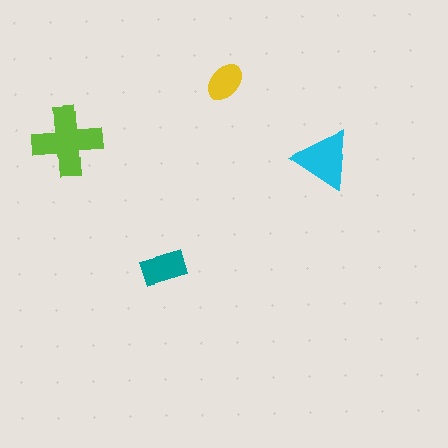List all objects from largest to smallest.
The lime cross, the cyan triangle, the teal rectangle, the yellow ellipse.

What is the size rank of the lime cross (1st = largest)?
1st.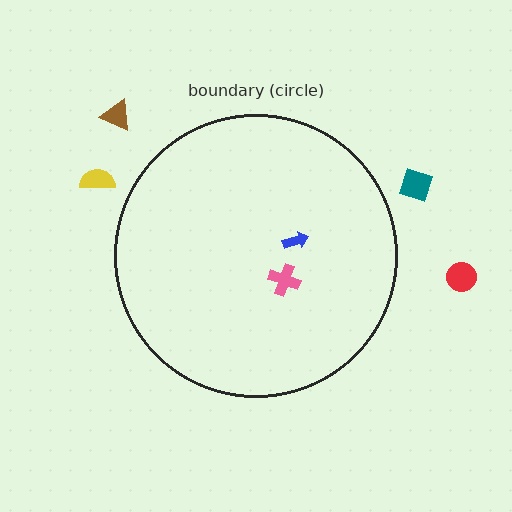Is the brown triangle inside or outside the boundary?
Outside.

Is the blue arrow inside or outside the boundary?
Inside.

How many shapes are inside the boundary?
2 inside, 4 outside.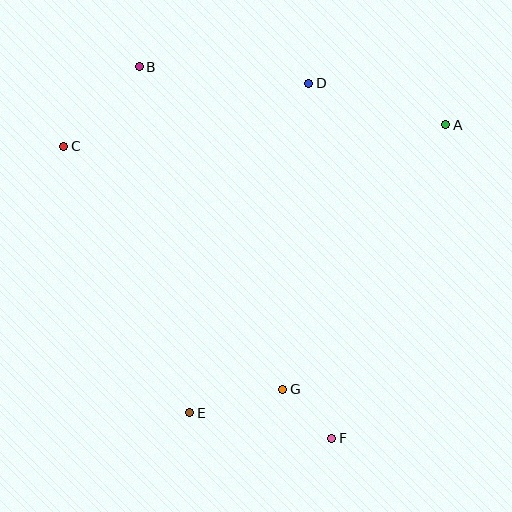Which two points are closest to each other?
Points F and G are closest to each other.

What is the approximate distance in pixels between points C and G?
The distance between C and G is approximately 327 pixels.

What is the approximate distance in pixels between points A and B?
The distance between A and B is approximately 312 pixels.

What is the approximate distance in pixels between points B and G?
The distance between B and G is approximately 353 pixels.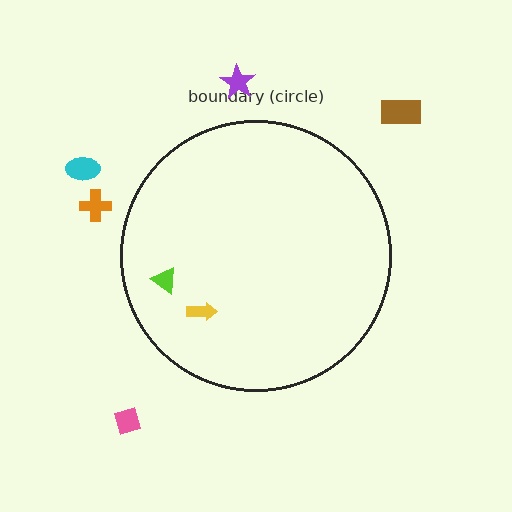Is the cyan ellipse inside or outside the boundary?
Outside.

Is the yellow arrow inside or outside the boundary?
Inside.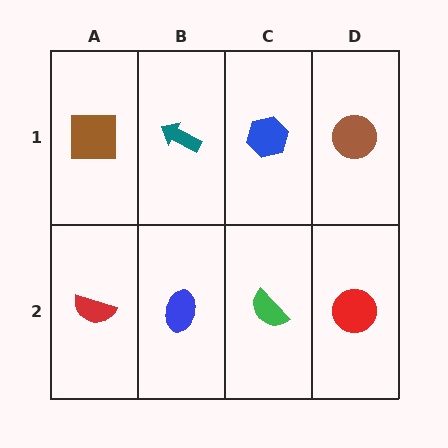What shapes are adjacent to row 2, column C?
A blue hexagon (row 1, column C), a blue ellipse (row 2, column B), a red circle (row 2, column D).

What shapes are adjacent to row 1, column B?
A blue ellipse (row 2, column B), a brown square (row 1, column A), a blue hexagon (row 1, column C).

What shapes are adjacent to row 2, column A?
A brown square (row 1, column A), a blue ellipse (row 2, column B).